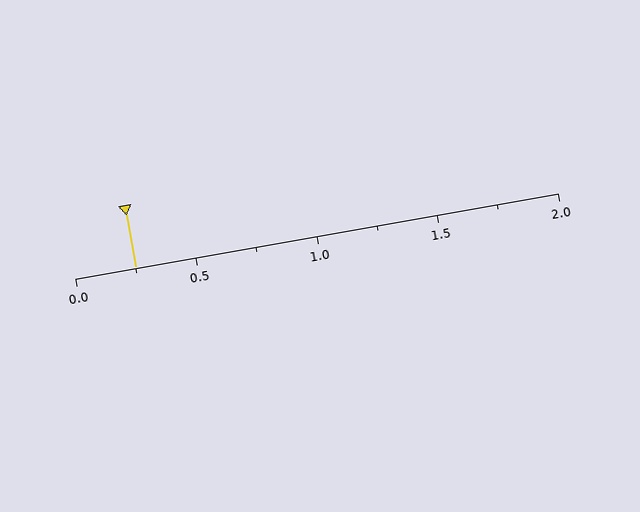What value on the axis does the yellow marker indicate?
The marker indicates approximately 0.25.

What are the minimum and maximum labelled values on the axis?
The axis runs from 0.0 to 2.0.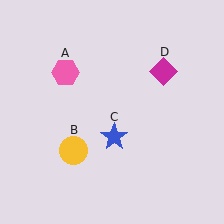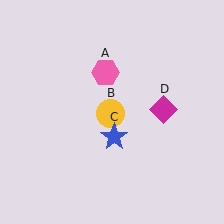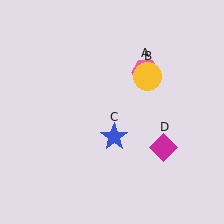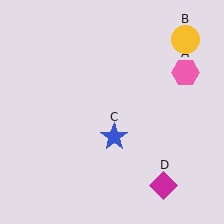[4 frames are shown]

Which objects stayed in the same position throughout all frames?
Blue star (object C) remained stationary.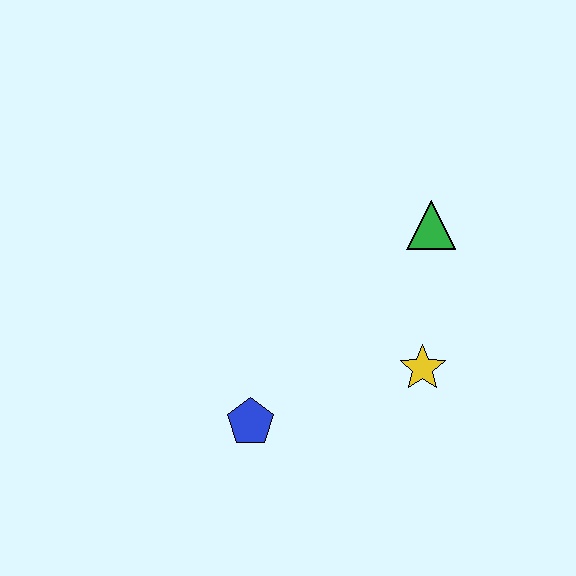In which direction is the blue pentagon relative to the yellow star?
The blue pentagon is to the left of the yellow star.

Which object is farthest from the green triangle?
The blue pentagon is farthest from the green triangle.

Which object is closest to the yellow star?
The green triangle is closest to the yellow star.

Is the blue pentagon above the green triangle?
No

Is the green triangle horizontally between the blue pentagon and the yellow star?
No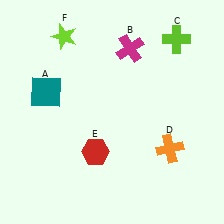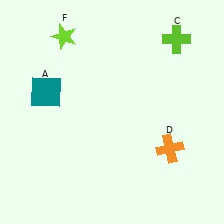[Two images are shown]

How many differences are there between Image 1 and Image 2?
There are 2 differences between the two images.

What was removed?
The magenta cross (B), the red hexagon (E) were removed in Image 2.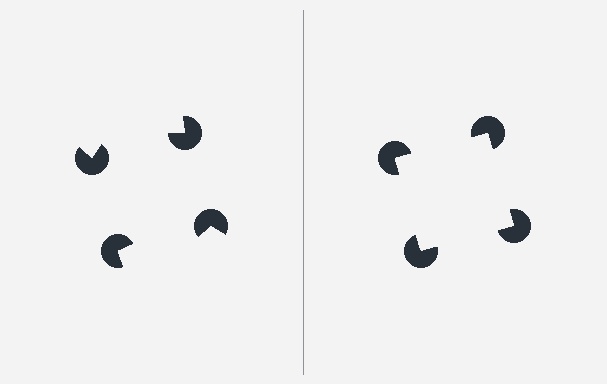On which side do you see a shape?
An illusory square appears on the right side. On the left side the wedge cuts are rotated, so no coherent shape forms.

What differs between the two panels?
The pac-man discs are positioned identically on both sides; only the wedge orientations differ. On the right they align to a square; on the left they are misaligned.